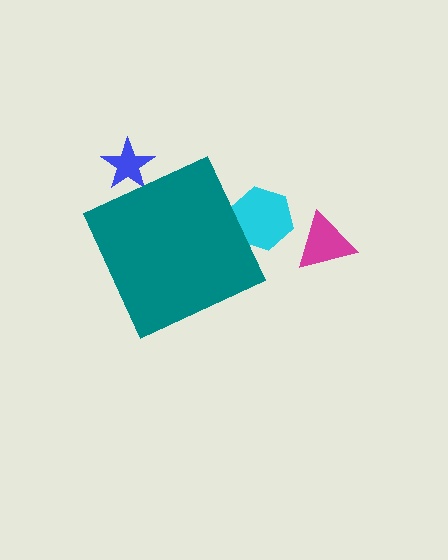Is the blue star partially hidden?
Yes, the blue star is partially hidden behind the teal diamond.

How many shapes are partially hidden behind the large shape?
2 shapes are partially hidden.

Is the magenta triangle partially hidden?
No, the magenta triangle is fully visible.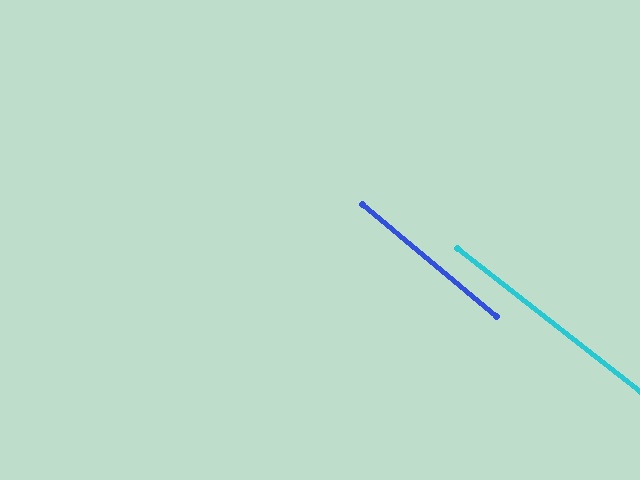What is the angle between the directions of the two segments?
Approximately 2 degrees.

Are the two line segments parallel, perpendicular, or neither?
Parallel — their directions differ by only 1.7°.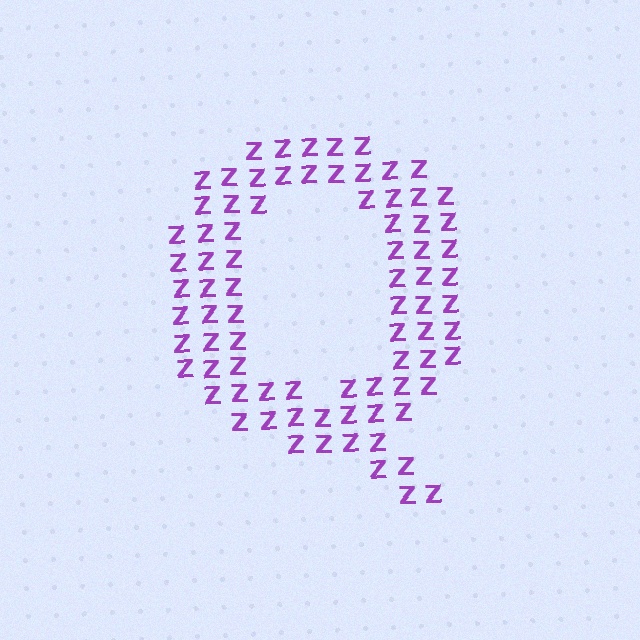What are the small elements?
The small elements are letter Z's.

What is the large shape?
The large shape is the letter Q.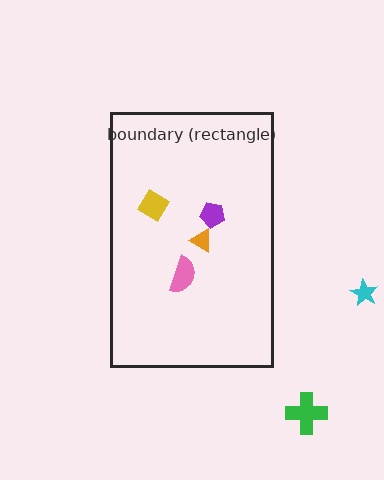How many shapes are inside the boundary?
4 inside, 2 outside.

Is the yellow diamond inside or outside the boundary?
Inside.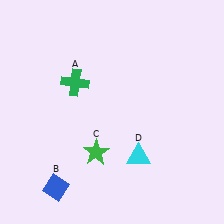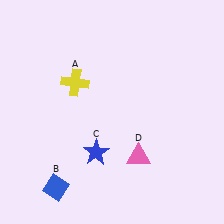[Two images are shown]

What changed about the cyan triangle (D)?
In Image 1, D is cyan. In Image 2, it changed to pink.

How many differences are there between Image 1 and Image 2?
There are 3 differences between the two images.